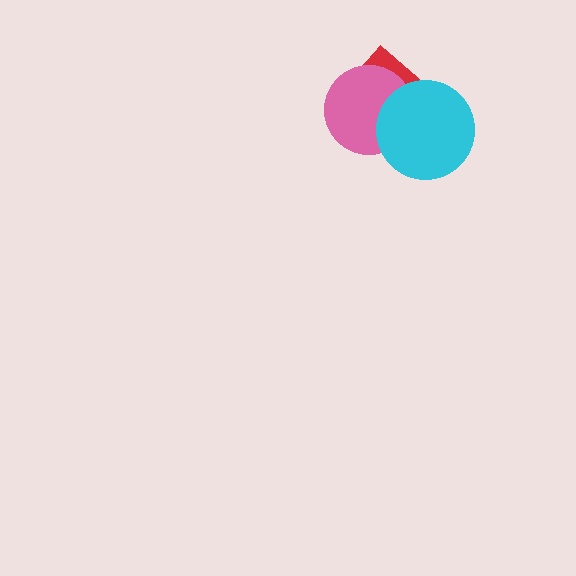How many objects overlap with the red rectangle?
2 objects overlap with the red rectangle.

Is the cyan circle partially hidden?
No, no other shape covers it.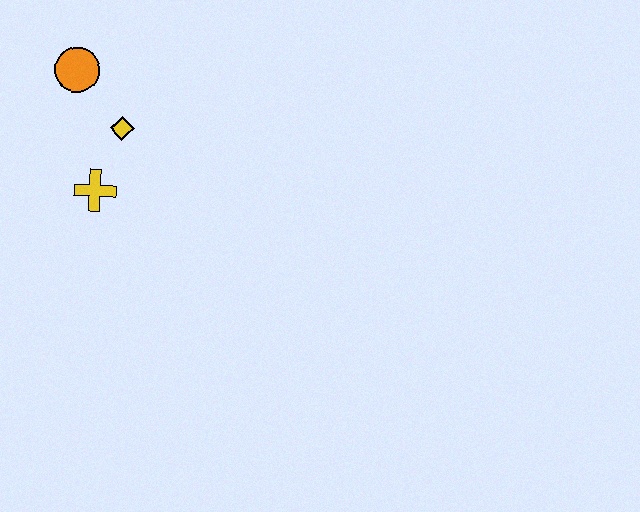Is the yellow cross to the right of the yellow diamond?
No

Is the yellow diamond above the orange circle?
No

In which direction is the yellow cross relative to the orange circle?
The yellow cross is below the orange circle.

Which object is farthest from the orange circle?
The yellow cross is farthest from the orange circle.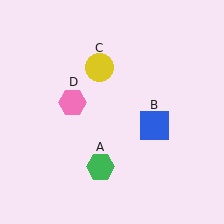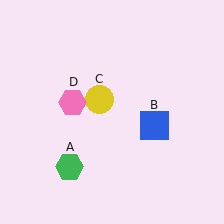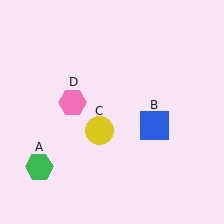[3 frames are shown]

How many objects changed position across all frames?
2 objects changed position: green hexagon (object A), yellow circle (object C).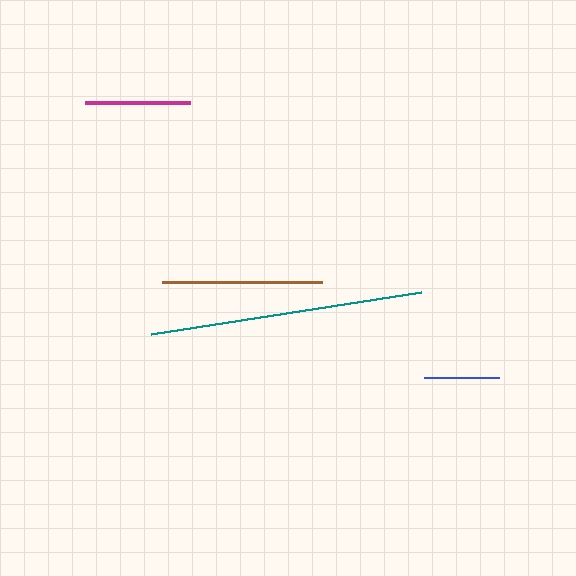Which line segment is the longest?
The teal line is the longest at approximately 273 pixels.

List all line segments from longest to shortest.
From longest to shortest: teal, brown, magenta, blue.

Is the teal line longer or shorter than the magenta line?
The teal line is longer than the magenta line.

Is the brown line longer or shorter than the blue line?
The brown line is longer than the blue line.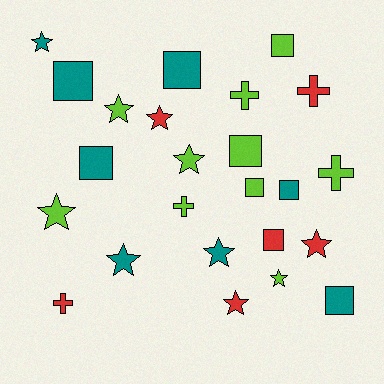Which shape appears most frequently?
Star, with 10 objects.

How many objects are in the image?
There are 24 objects.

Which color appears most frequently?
Lime, with 10 objects.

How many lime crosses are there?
There are 3 lime crosses.